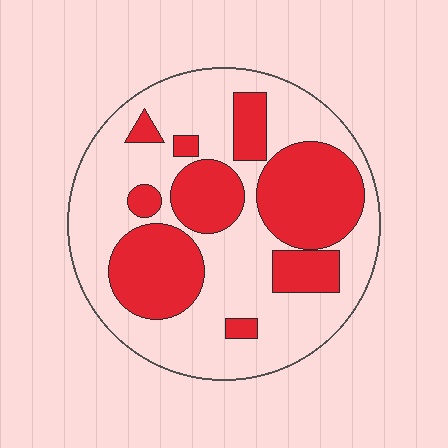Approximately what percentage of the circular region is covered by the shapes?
Approximately 40%.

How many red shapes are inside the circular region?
9.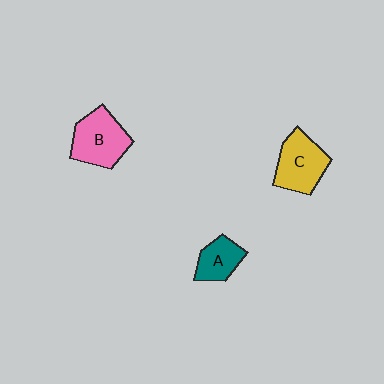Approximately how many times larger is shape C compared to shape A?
Approximately 1.5 times.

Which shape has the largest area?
Shape B (pink).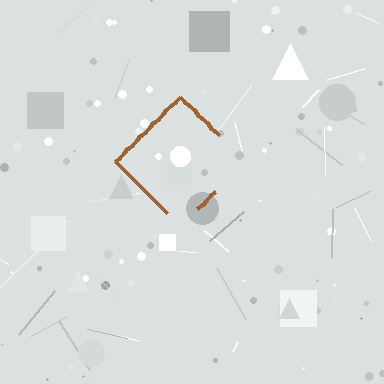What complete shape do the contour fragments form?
The contour fragments form a diamond.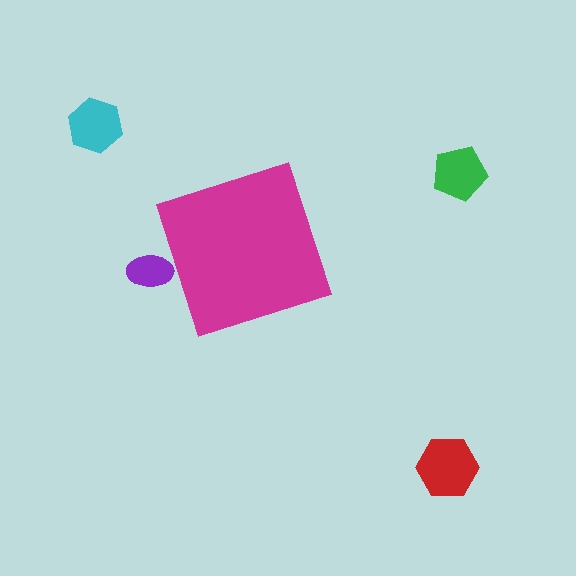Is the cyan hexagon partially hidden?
No, the cyan hexagon is fully visible.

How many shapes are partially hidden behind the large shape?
1 shape is partially hidden.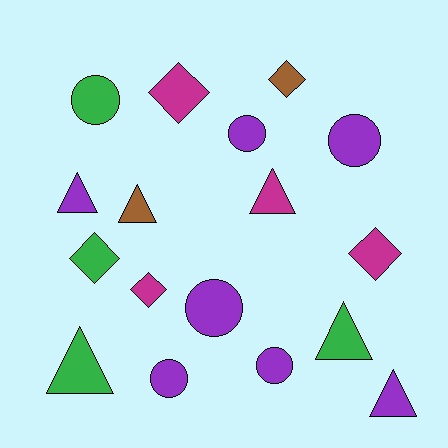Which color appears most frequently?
Purple, with 7 objects.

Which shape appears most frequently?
Circle, with 6 objects.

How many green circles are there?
There is 1 green circle.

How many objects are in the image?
There are 17 objects.